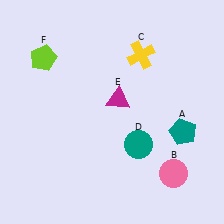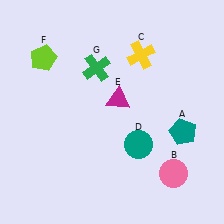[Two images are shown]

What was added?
A green cross (G) was added in Image 2.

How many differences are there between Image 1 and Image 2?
There is 1 difference between the two images.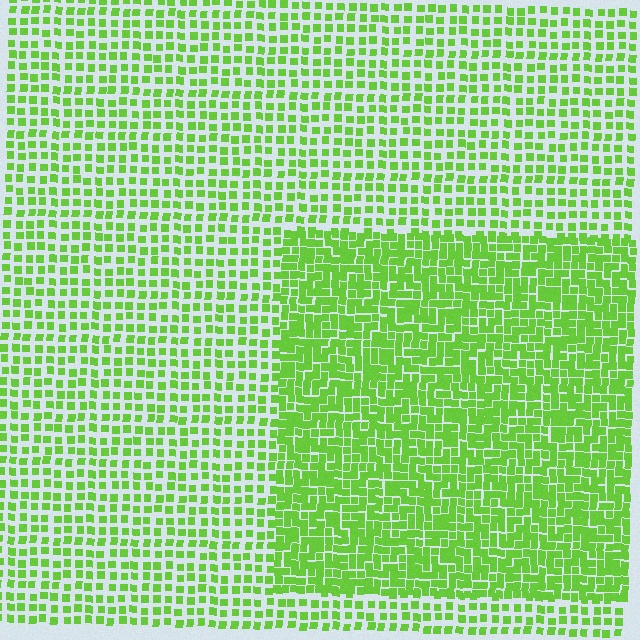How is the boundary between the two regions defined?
The boundary is defined by a change in element density (approximately 1.9x ratio). All elements are the same color, size, and shape.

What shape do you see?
I see a rectangle.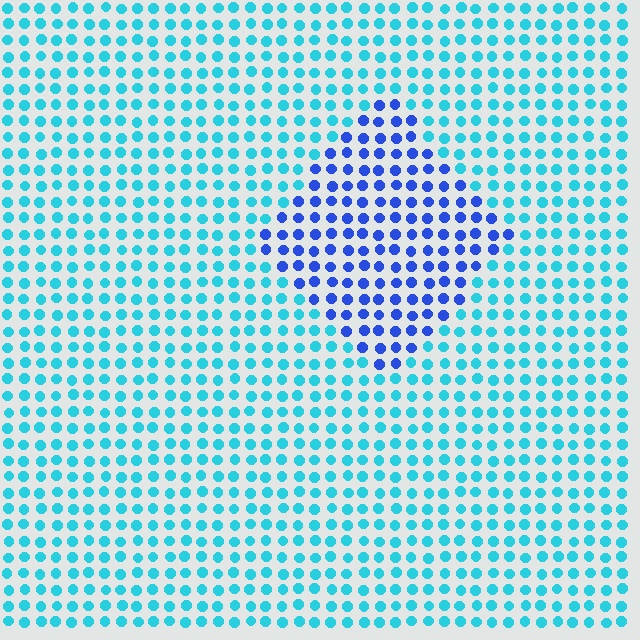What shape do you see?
I see a diamond.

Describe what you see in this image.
The image is filled with small cyan elements in a uniform arrangement. A diamond-shaped region is visible where the elements are tinted to a slightly different hue, forming a subtle color boundary.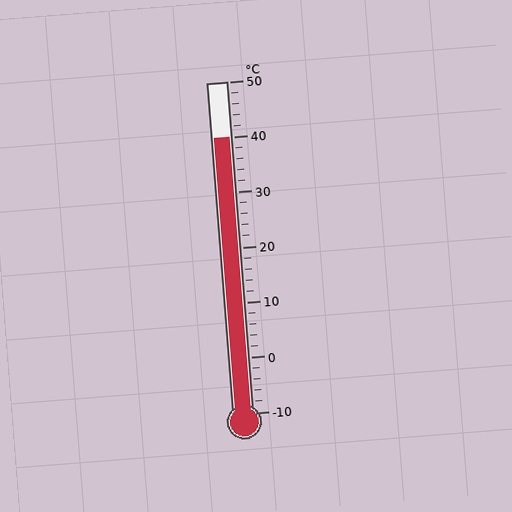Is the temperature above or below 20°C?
The temperature is above 20°C.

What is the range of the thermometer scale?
The thermometer scale ranges from -10°C to 50°C.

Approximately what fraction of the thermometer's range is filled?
The thermometer is filled to approximately 85% of its range.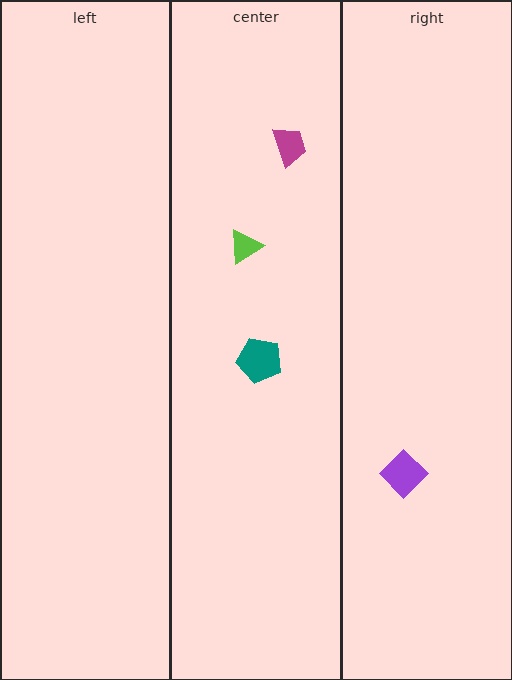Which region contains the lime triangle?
The center region.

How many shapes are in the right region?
1.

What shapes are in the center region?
The magenta trapezoid, the lime triangle, the teal pentagon.